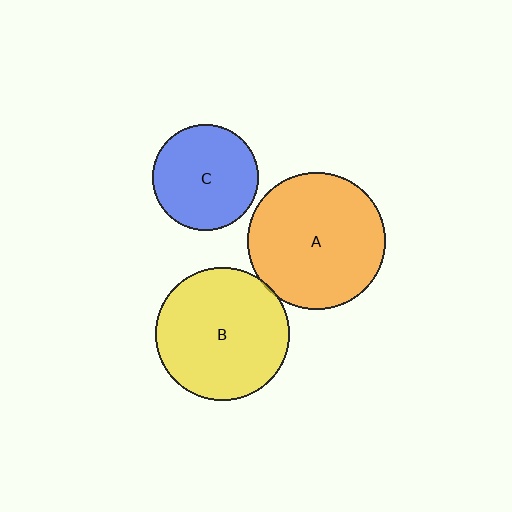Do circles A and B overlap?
Yes.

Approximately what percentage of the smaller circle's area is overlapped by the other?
Approximately 5%.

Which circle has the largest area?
Circle A (orange).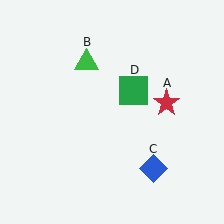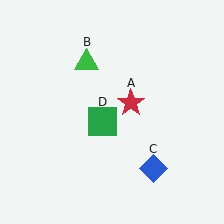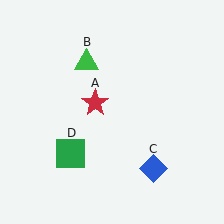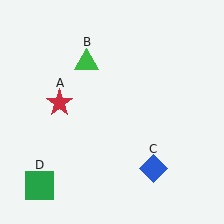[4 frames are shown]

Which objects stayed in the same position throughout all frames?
Green triangle (object B) and blue diamond (object C) remained stationary.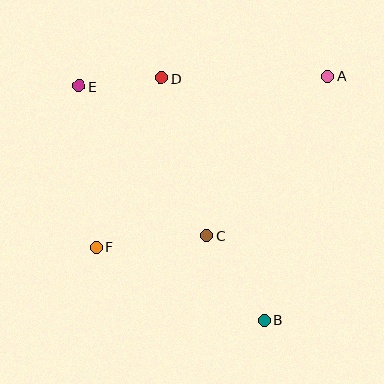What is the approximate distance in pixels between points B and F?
The distance between B and F is approximately 183 pixels.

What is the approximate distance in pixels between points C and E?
The distance between C and E is approximately 197 pixels.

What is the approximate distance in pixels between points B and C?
The distance between B and C is approximately 102 pixels.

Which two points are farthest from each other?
Points B and E are farthest from each other.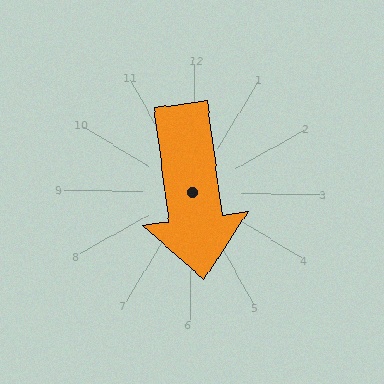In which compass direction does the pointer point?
South.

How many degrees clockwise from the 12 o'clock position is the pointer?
Approximately 171 degrees.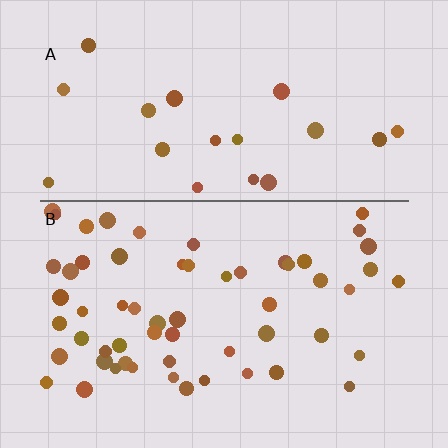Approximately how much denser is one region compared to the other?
Approximately 2.8× — region B over region A.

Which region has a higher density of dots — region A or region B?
B (the bottom).